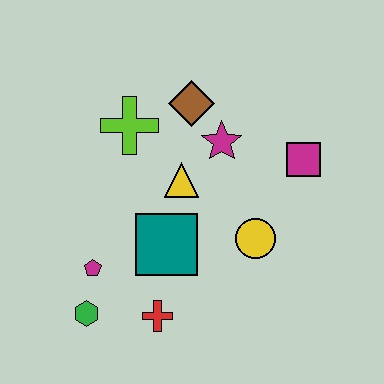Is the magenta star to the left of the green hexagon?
No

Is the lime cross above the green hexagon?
Yes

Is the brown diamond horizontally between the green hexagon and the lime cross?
No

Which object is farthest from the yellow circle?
The green hexagon is farthest from the yellow circle.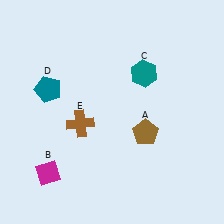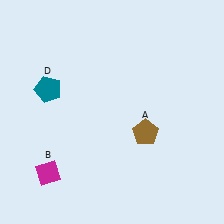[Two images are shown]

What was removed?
The teal hexagon (C), the brown cross (E) were removed in Image 2.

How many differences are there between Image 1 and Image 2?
There are 2 differences between the two images.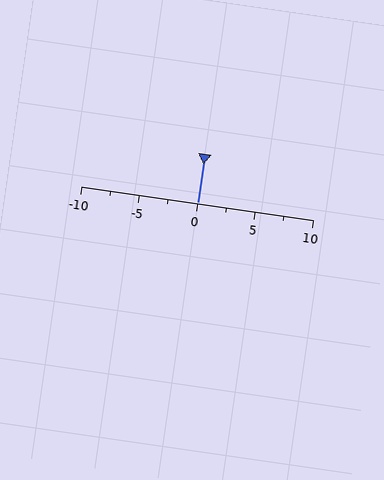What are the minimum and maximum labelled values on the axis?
The axis runs from -10 to 10.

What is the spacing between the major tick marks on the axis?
The major ticks are spaced 5 apart.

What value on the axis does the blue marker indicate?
The marker indicates approximately 0.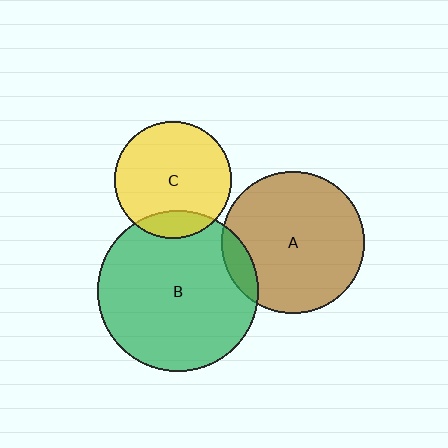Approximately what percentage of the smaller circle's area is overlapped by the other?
Approximately 15%.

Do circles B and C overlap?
Yes.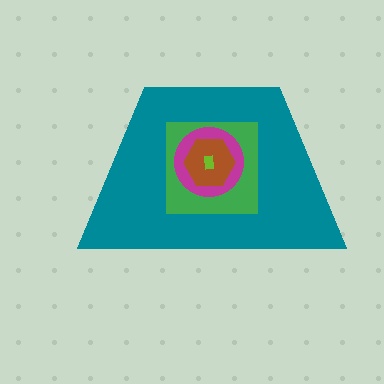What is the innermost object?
The lime rectangle.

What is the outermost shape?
The teal trapezoid.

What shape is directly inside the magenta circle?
The brown hexagon.